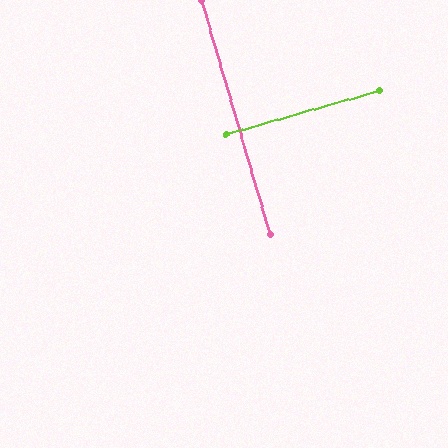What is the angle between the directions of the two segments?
Approximately 90 degrees.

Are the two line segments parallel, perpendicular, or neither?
Perpendicular — they meet at approximately 90°.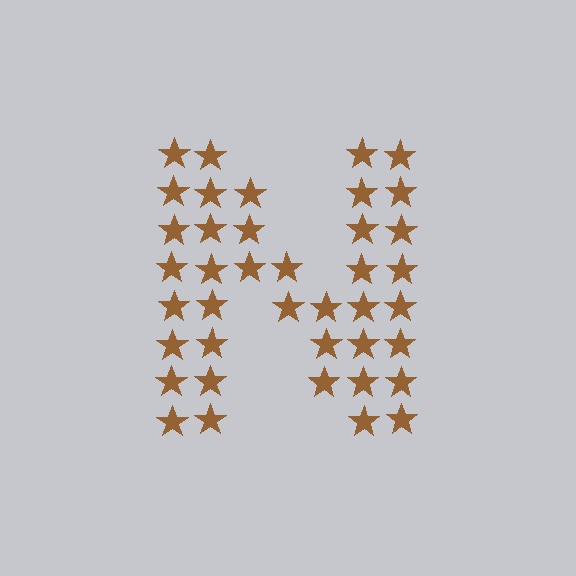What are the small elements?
The small elements are stars.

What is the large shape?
The large shape is the letter N.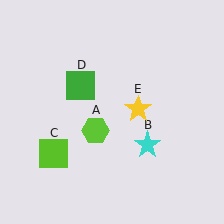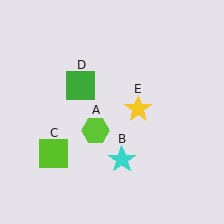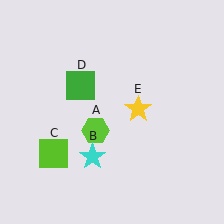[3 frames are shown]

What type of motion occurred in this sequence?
The cyan star (object B) rotated clockwise around the center of the scene.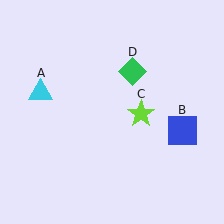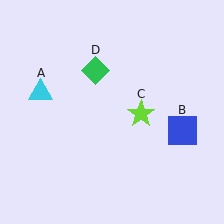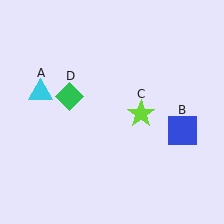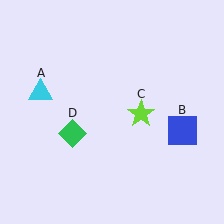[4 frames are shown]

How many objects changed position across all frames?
1 object changed position: green diamond (object D).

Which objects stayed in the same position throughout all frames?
Cyan triangle (object A) and blue square (object B) and lime star (object C) remained stationary.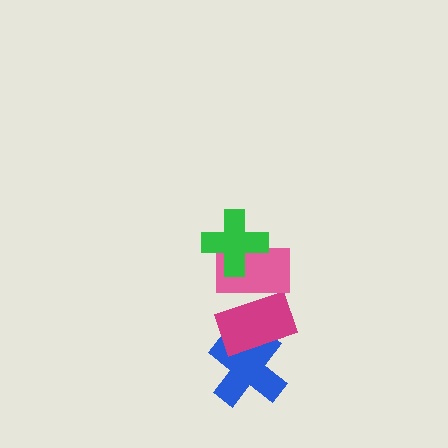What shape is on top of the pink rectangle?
The green cross is on top of the pink rectangle.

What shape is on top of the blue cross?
The magenta rectangle is on top of the blue cross.